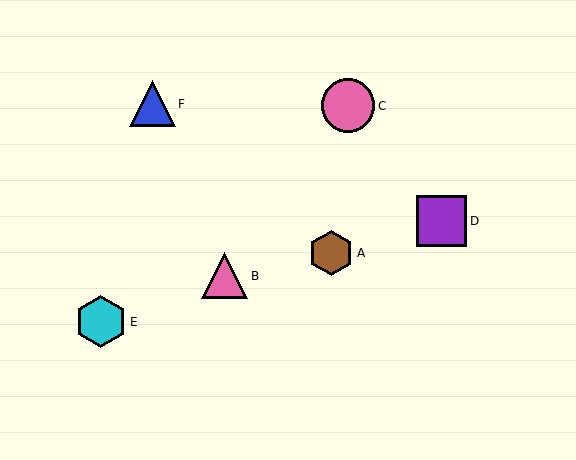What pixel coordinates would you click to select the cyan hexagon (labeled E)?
Click at (101, 322) to select the cyan hexagon E.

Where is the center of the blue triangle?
The center of the blue triangle is at (153, 104).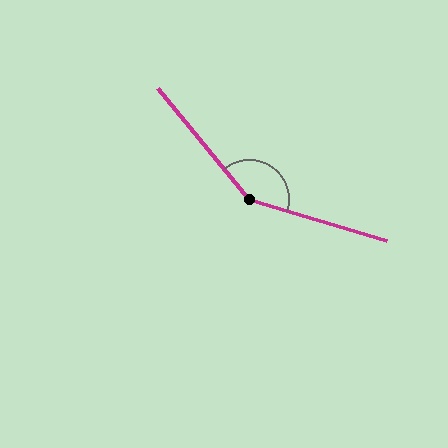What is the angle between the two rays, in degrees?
Approximately 146 degrees.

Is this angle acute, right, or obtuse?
It is obtuse.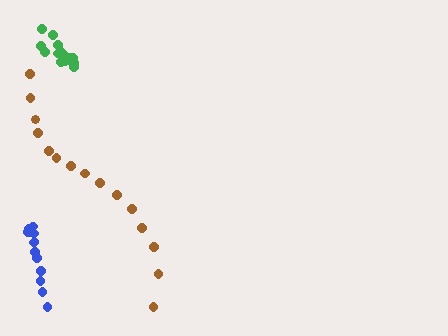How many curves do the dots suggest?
There are 3 distinct paths.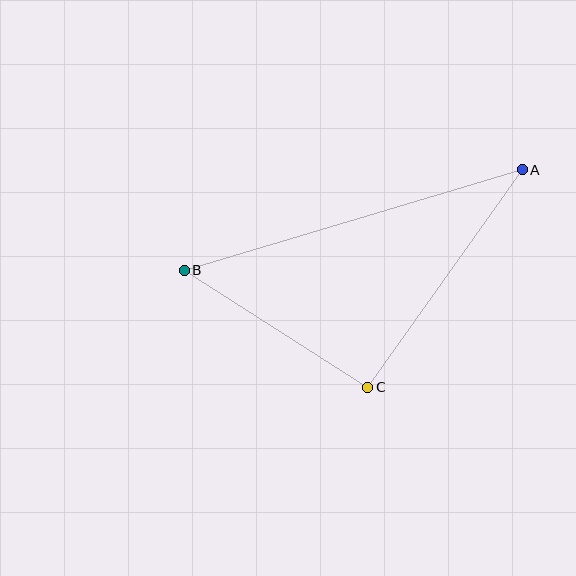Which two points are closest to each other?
Points B and C are closest to each other.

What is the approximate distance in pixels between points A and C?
The distance between A and C is approximately 267 pixels.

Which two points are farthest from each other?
Points A and B are farthest from each other.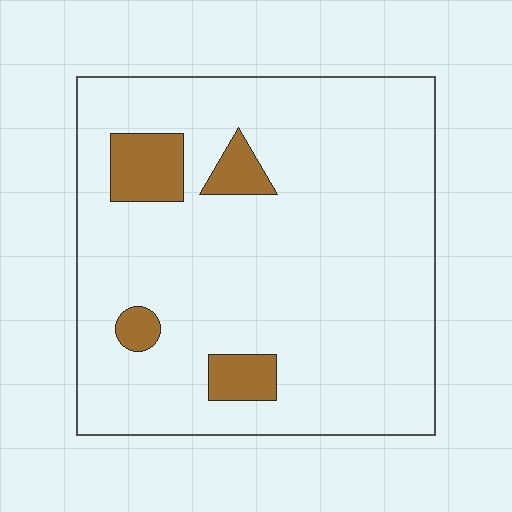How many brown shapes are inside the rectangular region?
4.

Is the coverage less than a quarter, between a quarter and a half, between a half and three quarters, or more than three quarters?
Less than a quarter.